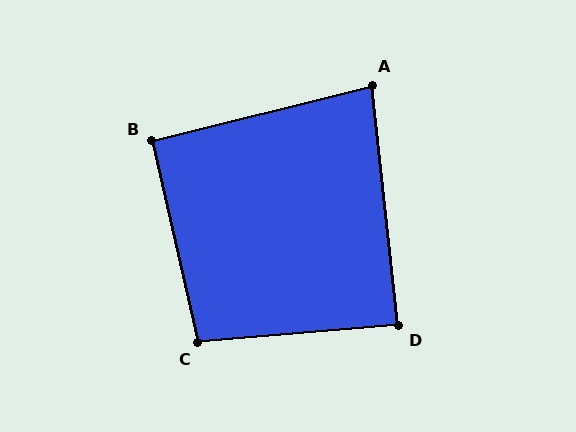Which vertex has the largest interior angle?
C, at approximately 98 degrees.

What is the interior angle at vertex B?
Approximately 91 degrees (approximately right).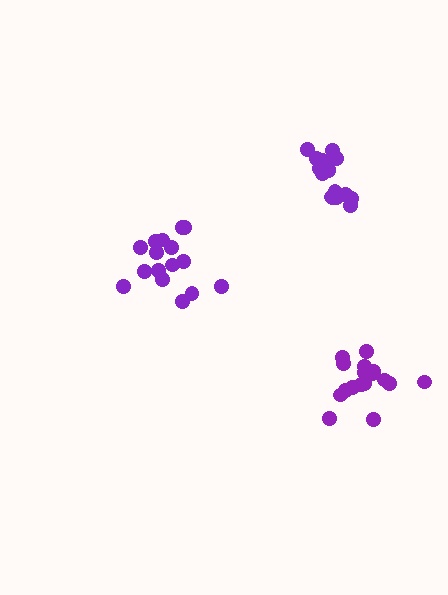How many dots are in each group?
Group 1: 19 dots, Group 2: 16 dots, Group 3: 18 dots (53 total).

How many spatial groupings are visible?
There are 3 spatial groupings.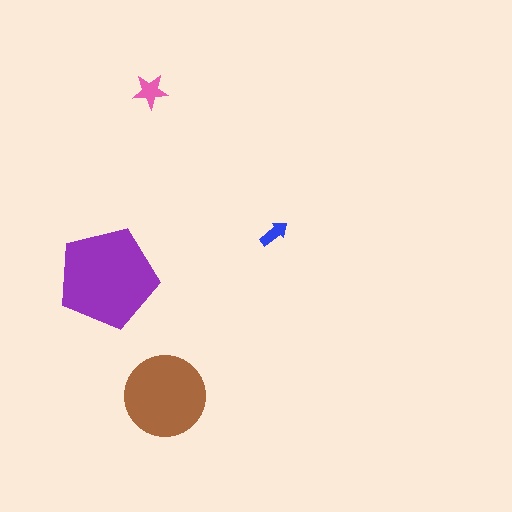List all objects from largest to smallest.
The purple pentagon, the brown circle, the pink star, the blue arrow.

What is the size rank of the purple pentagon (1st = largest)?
1st.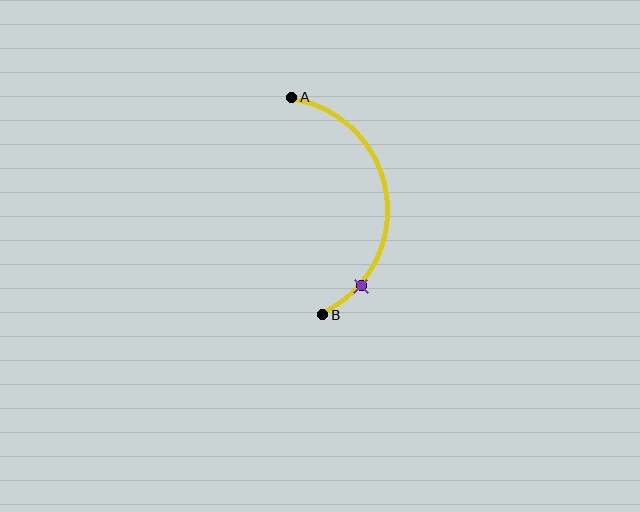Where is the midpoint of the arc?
The arc midpoint is the point on the curve farthest from the straight line joining A and B. It sits to the right of that line.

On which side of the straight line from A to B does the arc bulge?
The arc bulges to the right of the straight line connecting A and B.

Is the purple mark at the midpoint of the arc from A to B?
No. The purple mark lies on the arc but is closer to endpoint B. The arc midpoint would be at the point on the curve equidistant along the arc from both A and B.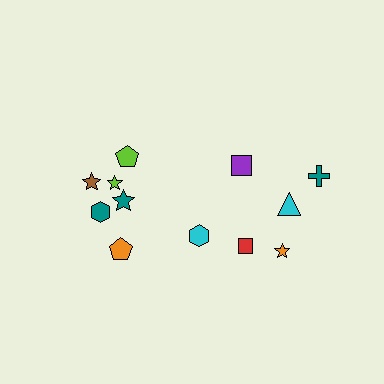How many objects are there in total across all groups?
There are 12 objects.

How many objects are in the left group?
There are 7 objects.